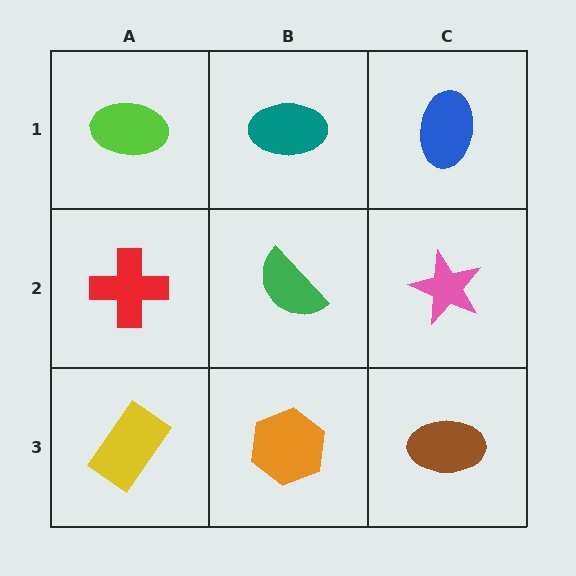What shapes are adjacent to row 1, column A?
A red cross (row 2, column A), a teal ellipse (row 1, column B).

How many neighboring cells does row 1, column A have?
2.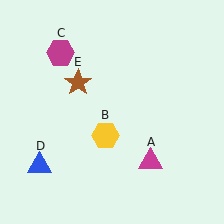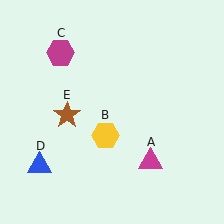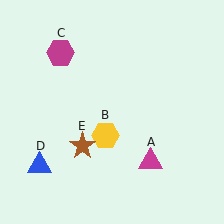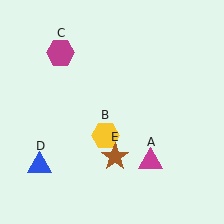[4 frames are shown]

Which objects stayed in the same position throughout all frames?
Magenta triangle (object A) and yellow hexagon (object B) and magenta hexagon (object C) and blue triangle (object D) remained stationary.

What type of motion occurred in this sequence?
The brown star (object E) rotated counterclockwise around the center of the scene.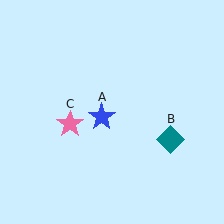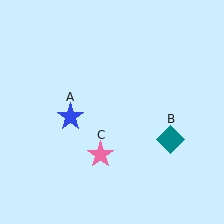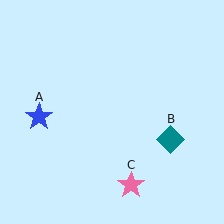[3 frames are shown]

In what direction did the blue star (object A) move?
The blue star (object A) moved left.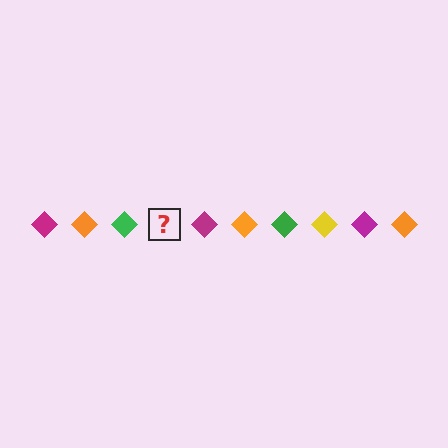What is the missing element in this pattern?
The missing element is a yellow diamond.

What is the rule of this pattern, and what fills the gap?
The rule is that the pattern cycles through magenta, orange, green, yellow diamonds. The gap should be filled with a yellow diamond.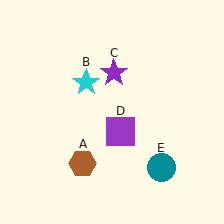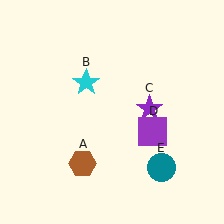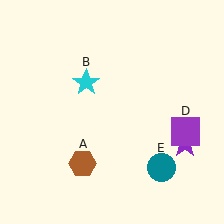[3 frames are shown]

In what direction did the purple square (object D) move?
The purple square (object D) moved right.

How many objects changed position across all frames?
2 objects changed position: purple star (object C), purple square (object D).